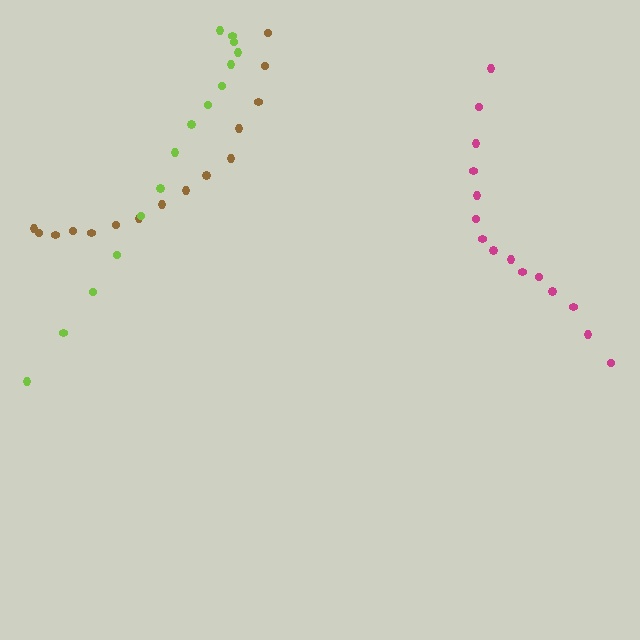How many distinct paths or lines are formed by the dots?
There are 3 distinct paths.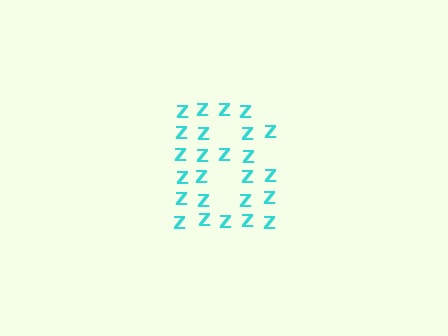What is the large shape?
The large shape is the letter B.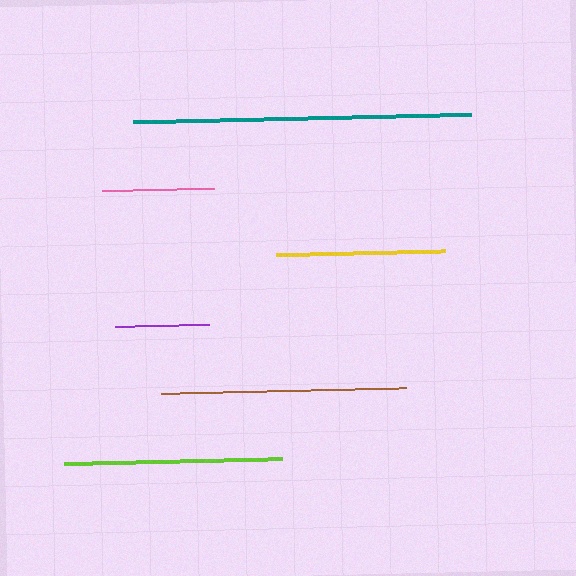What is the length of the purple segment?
The purple segment is approximately 94 pixels long.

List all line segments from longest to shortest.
From longest to shortest: teal, brown, lime, yellow, pink, purple.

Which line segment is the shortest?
The purple line is the shortest at approximately 94 pixels.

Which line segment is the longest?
The teal line is the longest at approximately 337 pixels.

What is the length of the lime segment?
The lime segment is approximately 218 pixels long.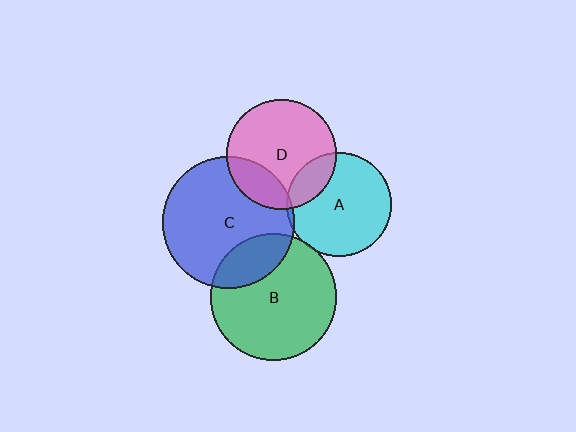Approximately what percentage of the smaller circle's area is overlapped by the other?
Approximately 20%.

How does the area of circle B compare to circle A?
Approximately 1.5 times.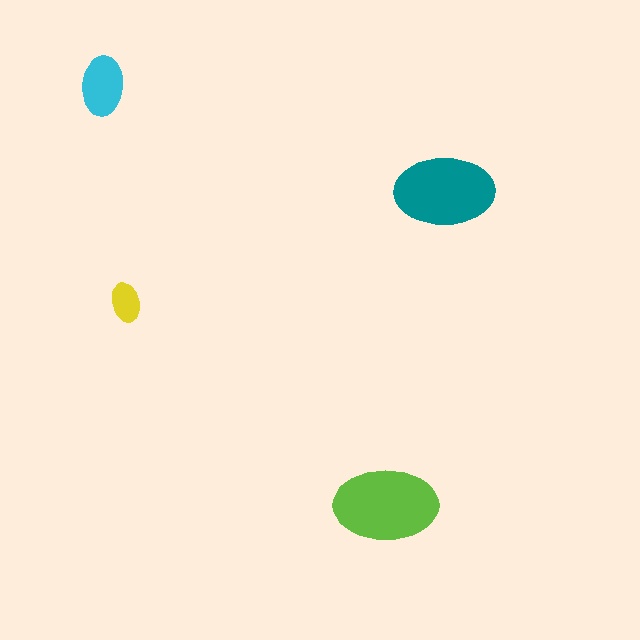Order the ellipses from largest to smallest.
the lime one, the teal one, the cyan one, the yellow one.